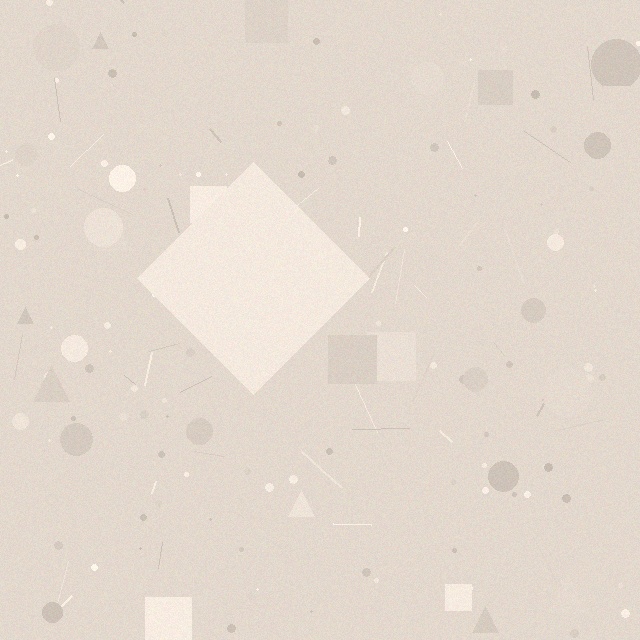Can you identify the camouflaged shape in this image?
The camouflaged shape is a diamond.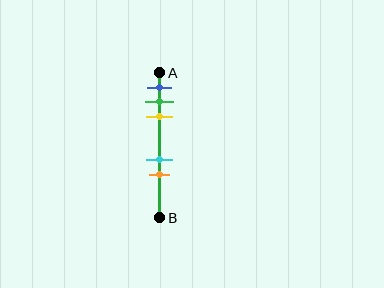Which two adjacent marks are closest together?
The green and yellow marks are the closest adjacent pair.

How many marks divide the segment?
There are 5 marks dividing the segment.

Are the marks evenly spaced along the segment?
No, the marks are not evenly spaced.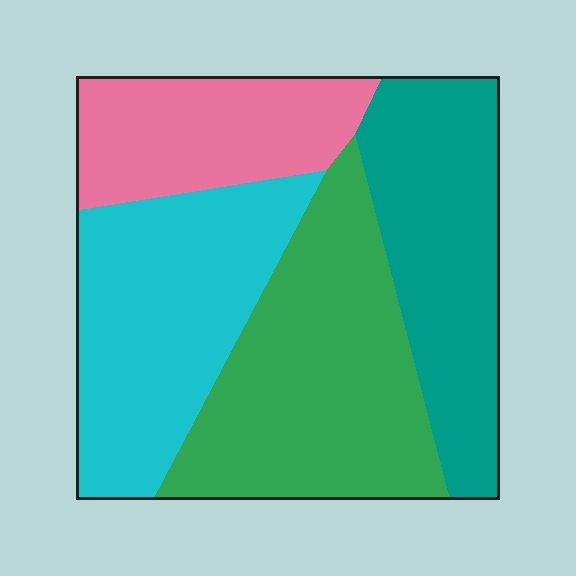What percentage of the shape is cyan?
Cyan takes up about one quarter (1/4) of the shape.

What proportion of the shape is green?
Green covers around 30% of the shape.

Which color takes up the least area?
Pink, at roughly 20%.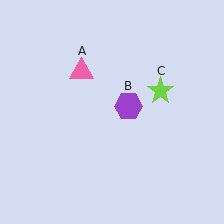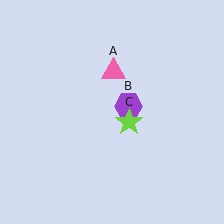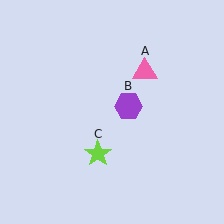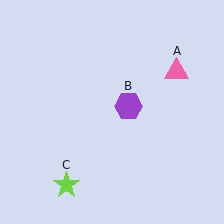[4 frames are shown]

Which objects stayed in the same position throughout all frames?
Purple hexagon (object B) remained stationary.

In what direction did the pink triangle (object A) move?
The pink triangle (object A) moved right.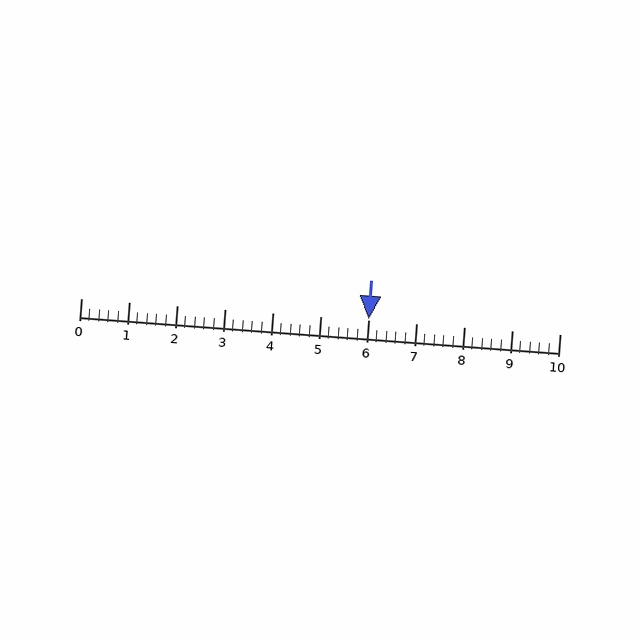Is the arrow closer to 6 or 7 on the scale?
The arrow is closer to 6.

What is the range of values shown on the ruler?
The ruler shows values from 0 to 10.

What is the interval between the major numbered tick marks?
The major tick marks are spaced 1 units apart.